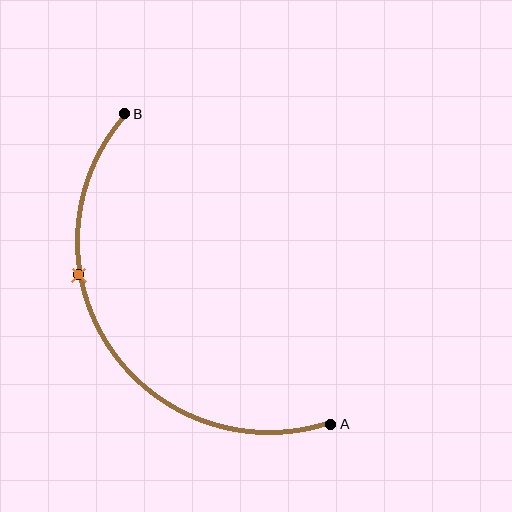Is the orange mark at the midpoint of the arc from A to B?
No. The orange mark lies on the arc but is closer to endpoint B. The arc midpoint would be at the point on the curve equidistant along the arc from both A and B.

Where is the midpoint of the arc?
The arc midpoint is the point on the curve farthest from the straight line joining A and B. It sits to the left of that line.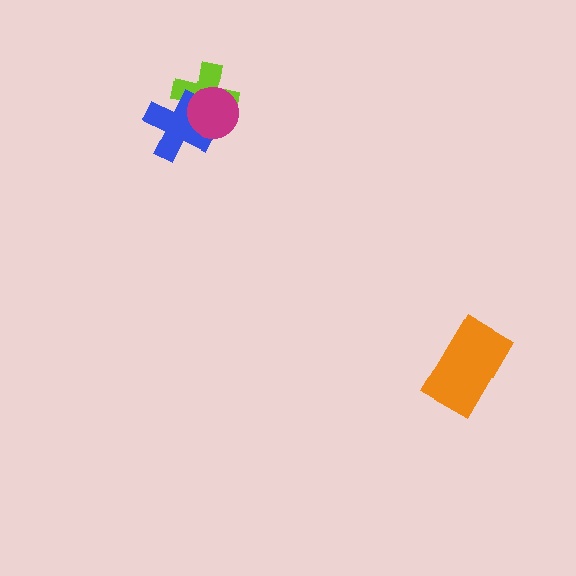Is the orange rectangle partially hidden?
No, no other shape covers it.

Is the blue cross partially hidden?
Yes, it is partially covered by another shape.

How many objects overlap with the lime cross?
2 objects overlap with the lime cross.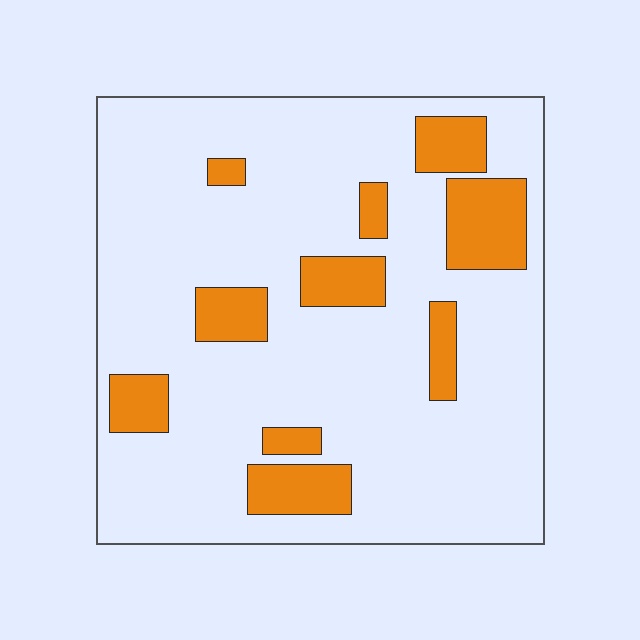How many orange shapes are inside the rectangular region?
10.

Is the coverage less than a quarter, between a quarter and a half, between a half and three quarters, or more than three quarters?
Less than a quarter.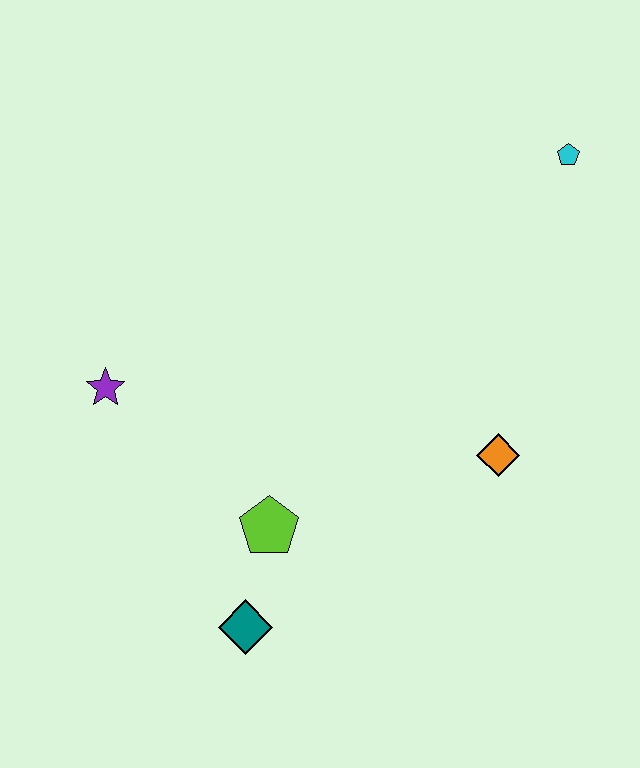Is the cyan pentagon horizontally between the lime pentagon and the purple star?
No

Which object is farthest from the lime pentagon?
The cyan pentagon is farthest from the lime pentagon.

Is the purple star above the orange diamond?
Yes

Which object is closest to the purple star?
The lime pentagon is closest to the purple star.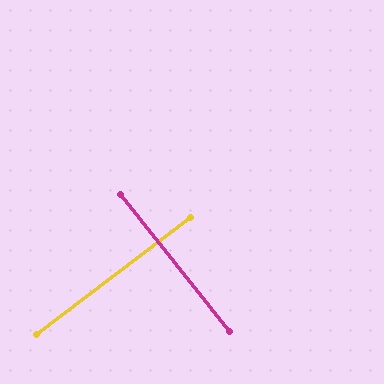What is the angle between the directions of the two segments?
Approximately 89 degrees.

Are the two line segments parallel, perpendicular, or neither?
Perpendicular — they meet at approximately 89°.